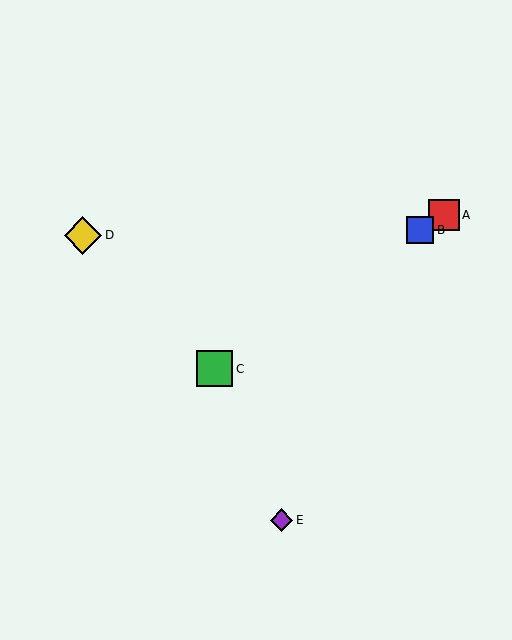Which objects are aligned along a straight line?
Objects A, B, C are aligned along a straight line.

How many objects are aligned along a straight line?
3 objects (A, B, C) are aligned along a straight line.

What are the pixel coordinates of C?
Object C is at (214, 369).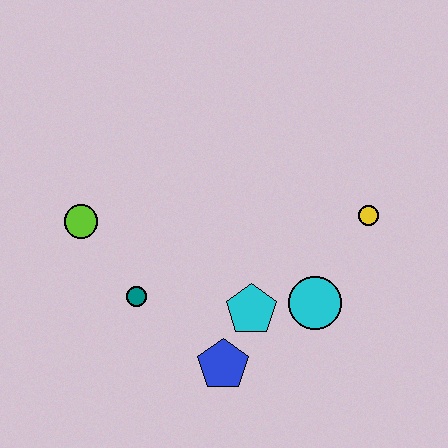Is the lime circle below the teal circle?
No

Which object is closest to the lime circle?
The teal circle is closest to the lime circle.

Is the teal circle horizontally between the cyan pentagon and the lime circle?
Yes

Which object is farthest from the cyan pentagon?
The lime circle is farthest from the cyan pentagon.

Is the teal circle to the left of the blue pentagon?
Yes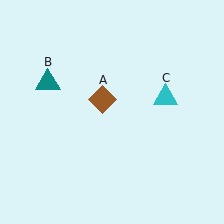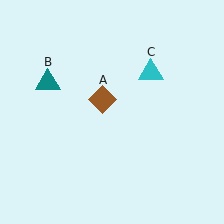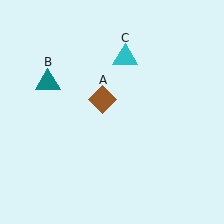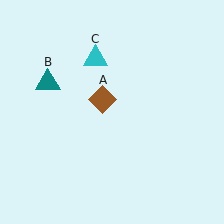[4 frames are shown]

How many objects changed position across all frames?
1 object changed position: cyan triangle (object C).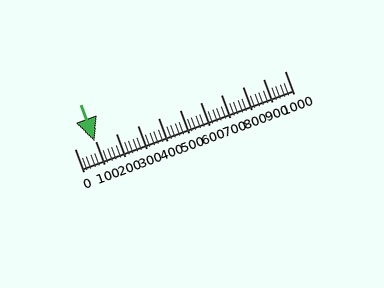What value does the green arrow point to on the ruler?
The green arrow points to approximately 95.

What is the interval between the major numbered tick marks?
The major tick marks are spaced 100 units apart.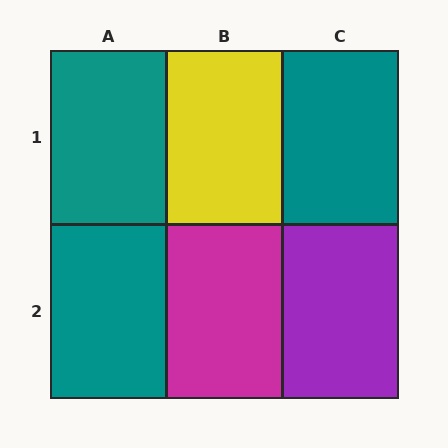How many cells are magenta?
1 cell is magenta.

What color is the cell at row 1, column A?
Teal.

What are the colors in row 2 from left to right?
Teal, magenta, purple.